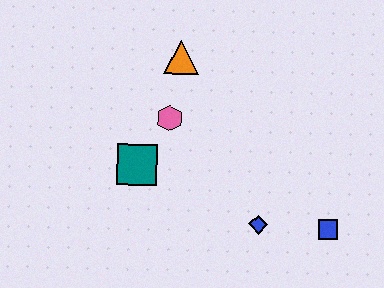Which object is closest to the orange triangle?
The pink hexagon is closest to the orange triangle.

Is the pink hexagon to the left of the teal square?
No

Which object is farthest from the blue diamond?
The orange triangle is farthest from the blue diamond.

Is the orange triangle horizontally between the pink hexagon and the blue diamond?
Yes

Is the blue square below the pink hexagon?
Yes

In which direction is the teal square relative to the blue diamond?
The teal square is to the left of the blue diamond.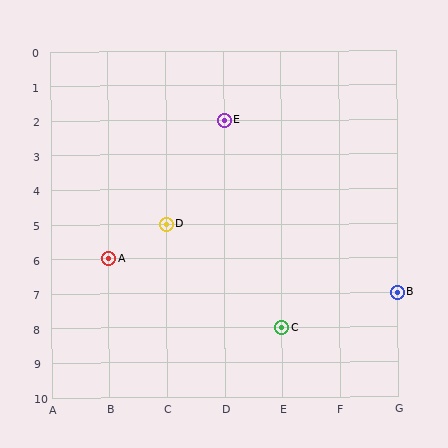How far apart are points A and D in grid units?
Points A and D are 1 column and 1 row apart (about 1.4 grid units diagonally).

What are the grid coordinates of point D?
Point D is at grid coordinates (C, 5).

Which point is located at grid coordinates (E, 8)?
Point C is at (E, 8).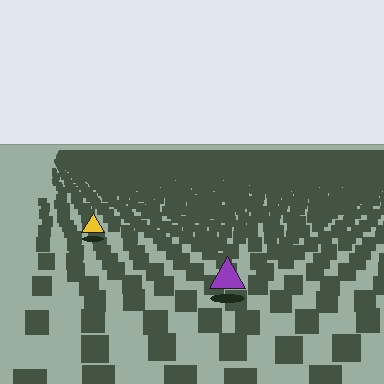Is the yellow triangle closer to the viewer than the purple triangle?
No. The purple triangle is closer — you can tell from the texture gradient: the ground texture is coarser near it.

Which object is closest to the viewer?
The purple triangle is closest. The texture marks near it are larger and more spread out.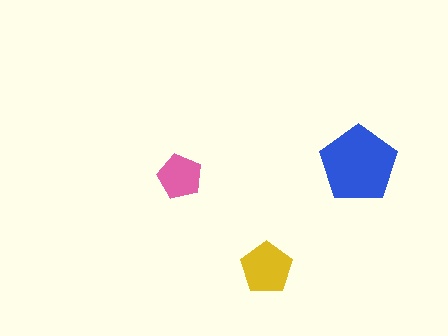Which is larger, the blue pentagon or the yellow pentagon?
The blue one.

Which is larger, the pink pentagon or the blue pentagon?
The blue one.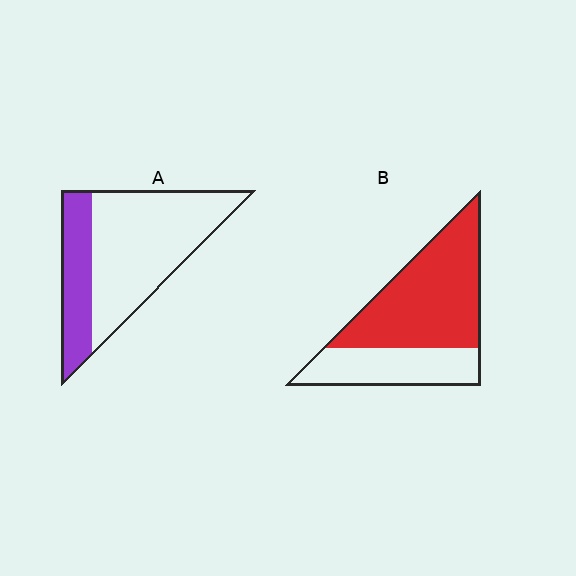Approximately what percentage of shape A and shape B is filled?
A is approximately 30% and B is approximately 65%.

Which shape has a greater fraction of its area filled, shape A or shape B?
Shape B.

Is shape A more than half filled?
No.